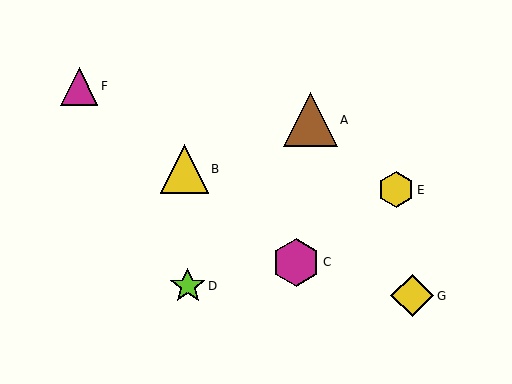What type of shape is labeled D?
Shape D is a lime star.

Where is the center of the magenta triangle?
The center of the magenta triangle is at (79, 86).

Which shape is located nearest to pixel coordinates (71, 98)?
The magenta triangle (labeled F) at (79, 86) is nearest to that location.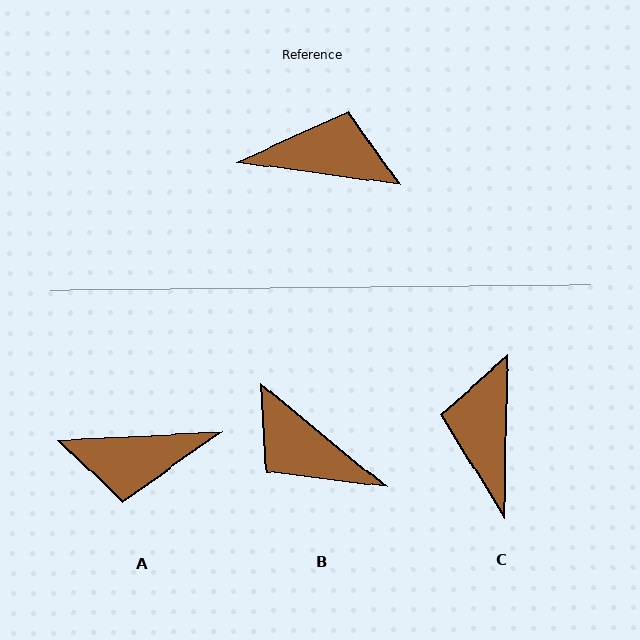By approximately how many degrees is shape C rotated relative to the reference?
Approximately 97 degrees counter-clockwise.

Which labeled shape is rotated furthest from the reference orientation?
A, about 169 degrees away.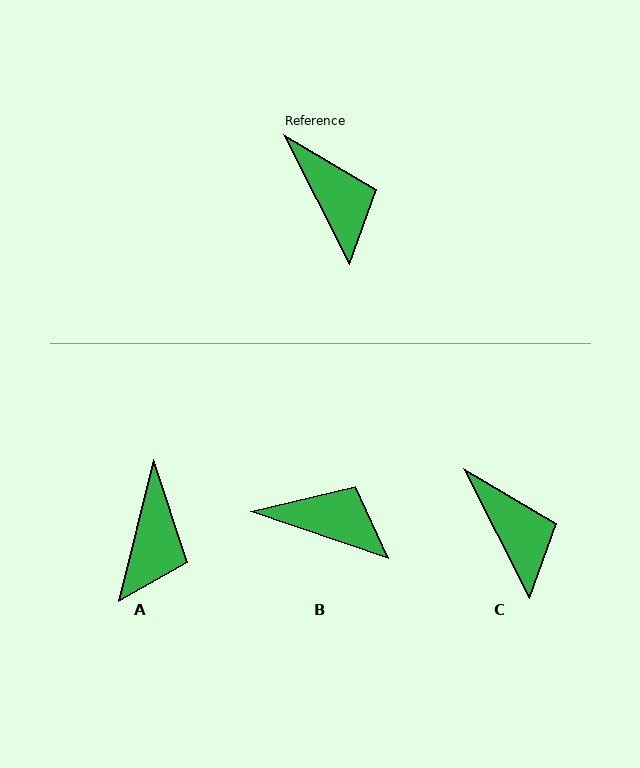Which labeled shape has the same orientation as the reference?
C.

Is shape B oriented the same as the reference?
No, it is off by about 44 degrees.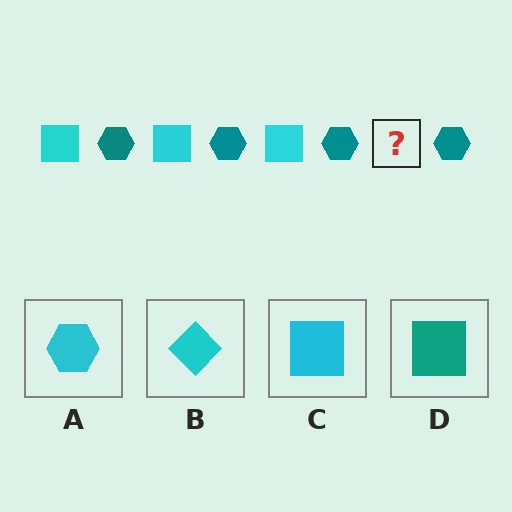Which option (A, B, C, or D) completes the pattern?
C.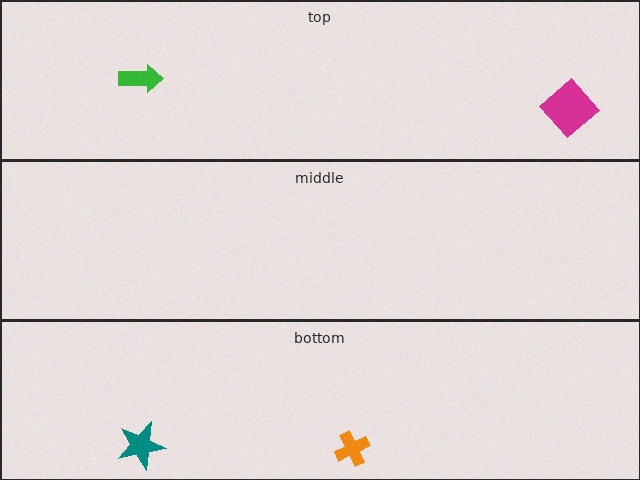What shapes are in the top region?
The magenta diamond, the green arrow.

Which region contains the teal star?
The bottom region.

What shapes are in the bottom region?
The orange cross, the teal star.